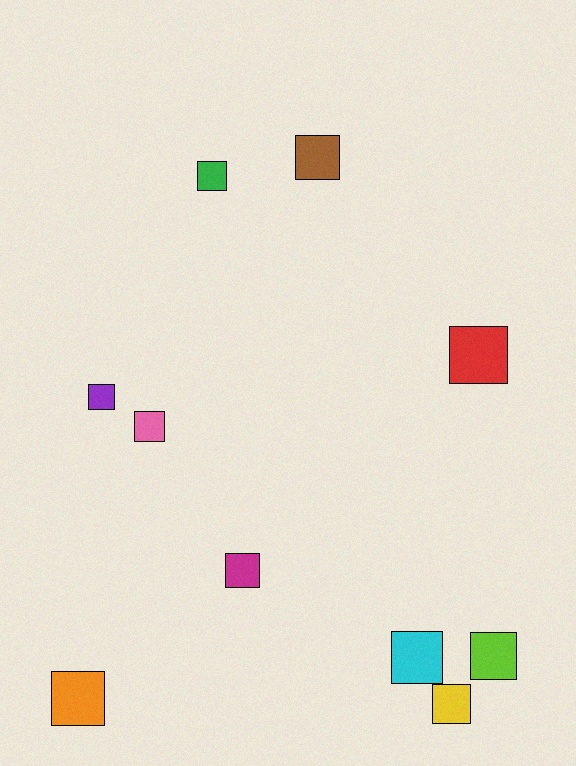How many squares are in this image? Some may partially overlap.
There are 10 squares.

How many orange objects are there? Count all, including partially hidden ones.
There is 1 orange object.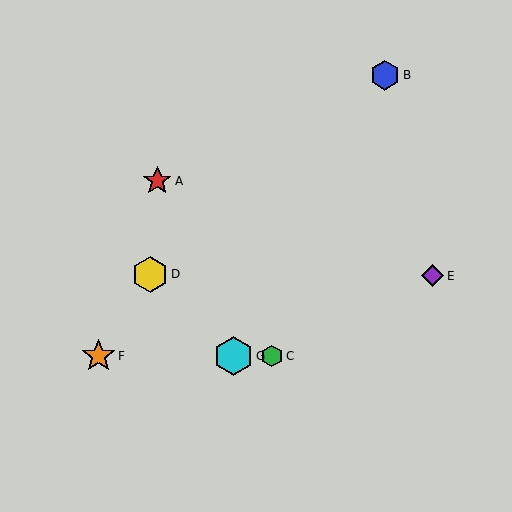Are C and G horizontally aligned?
Yes, both are at y≈356.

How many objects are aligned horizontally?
3 objects (C, F, G) are aligned horizontally.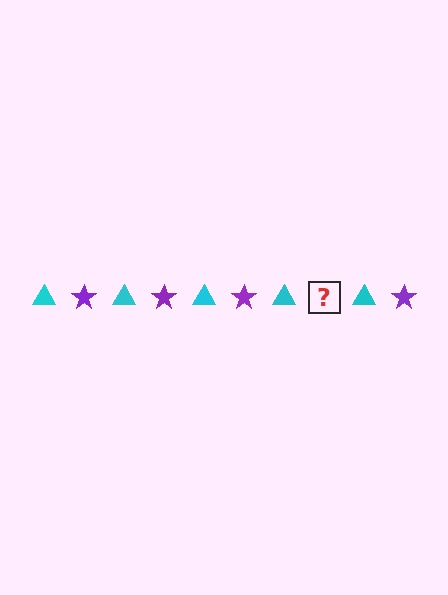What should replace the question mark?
The question mark should be replaced with a purple star.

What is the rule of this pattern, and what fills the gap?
The rule is that the pattern alternates between cyan triangle and purple star. The gap should be filled with a purple star.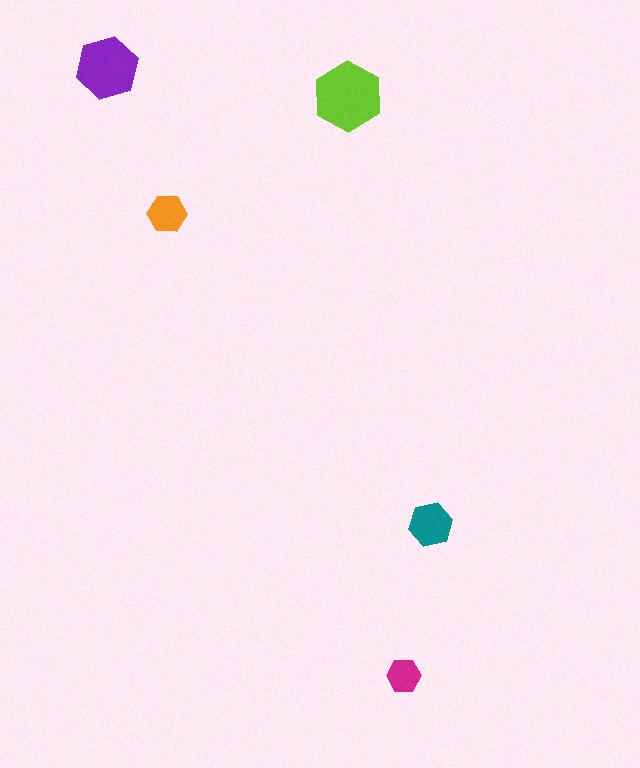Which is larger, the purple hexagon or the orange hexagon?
The purple one.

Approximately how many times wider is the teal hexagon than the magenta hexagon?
About 1.5 times wider.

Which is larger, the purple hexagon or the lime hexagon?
The lime one.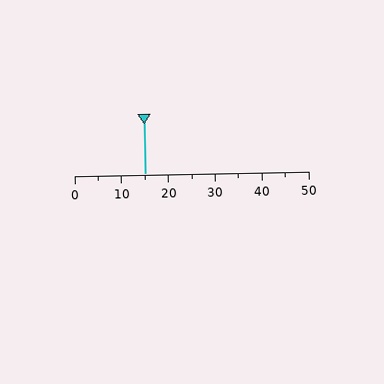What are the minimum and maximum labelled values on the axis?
The axis runs from 0 to 50.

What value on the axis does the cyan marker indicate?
The marker indicates approximately 15.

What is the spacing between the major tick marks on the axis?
The major ticks are spaced 10 apart.